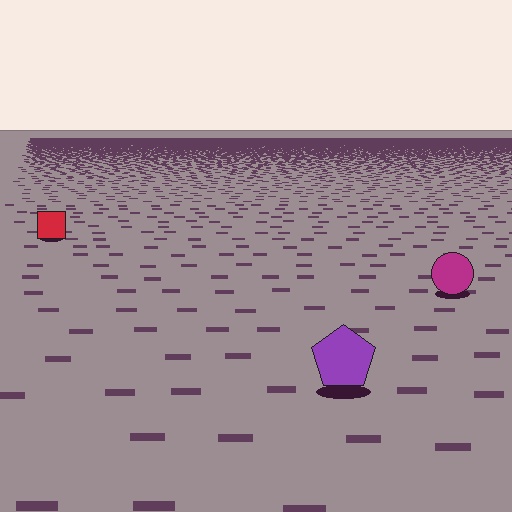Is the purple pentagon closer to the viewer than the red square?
Yes. The purple pentagon is closer — you can tell from the texture gradient: the ground texture is coarser near it.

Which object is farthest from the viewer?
The red square is farthest from the viewer. It appears smaller and the ground texture around it is denser.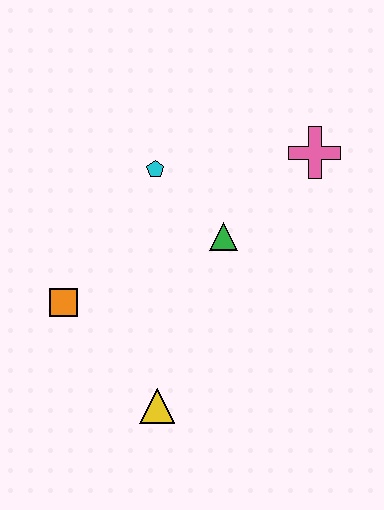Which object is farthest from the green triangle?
The yellow triangle is farthest from the green triangle.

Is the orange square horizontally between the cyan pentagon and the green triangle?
No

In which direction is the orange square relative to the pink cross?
The orange square is to the left of the pink cross.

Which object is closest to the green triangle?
The cyan pentagon is closest to the green triangle.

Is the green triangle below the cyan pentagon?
Yes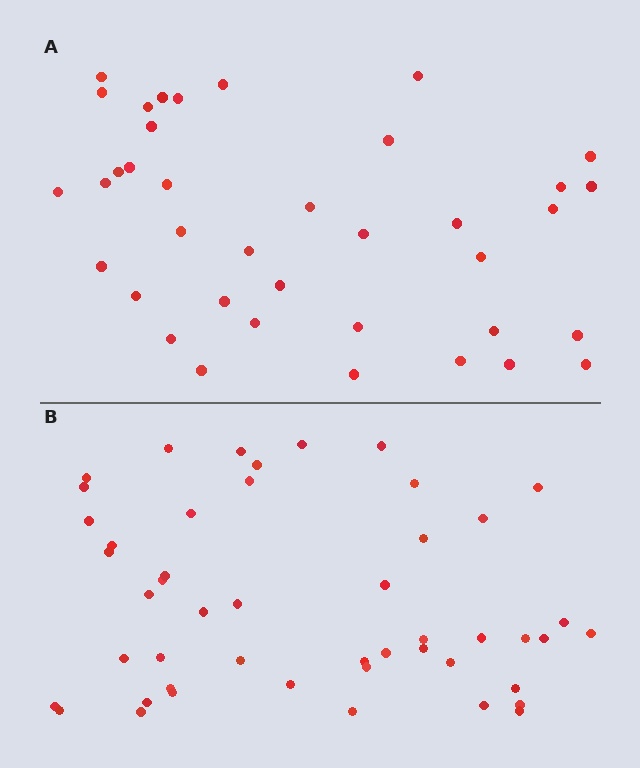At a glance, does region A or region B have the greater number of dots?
Region B (the bottom region) has more dots.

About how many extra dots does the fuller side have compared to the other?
Region B has roughly 10 or so more dots than region A.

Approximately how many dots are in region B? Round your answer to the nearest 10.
About 50 dots. (The exact count is 48, which rounds to 50.)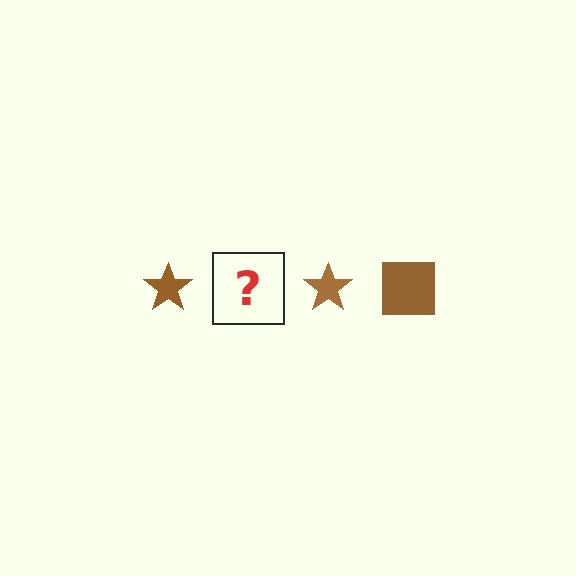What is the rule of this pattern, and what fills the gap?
The rule is that the pattern cycles through star, square shapes in brown. The gap should be filled with a brown square.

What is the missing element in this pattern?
The missing element is a brown square.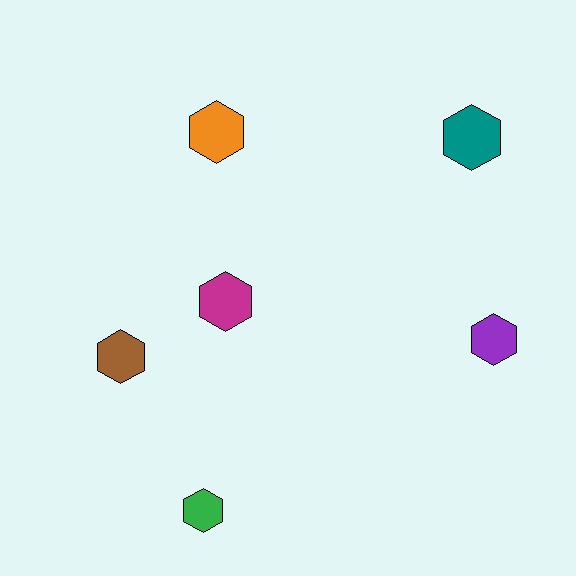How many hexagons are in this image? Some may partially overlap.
There are 6 hexagons.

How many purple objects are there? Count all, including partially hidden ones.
There is 1 purple object.